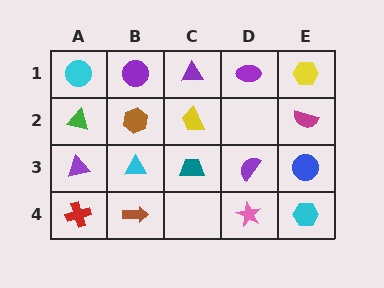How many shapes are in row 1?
5 shapes.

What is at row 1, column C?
A purple triangle.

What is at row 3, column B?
A cyan triangle.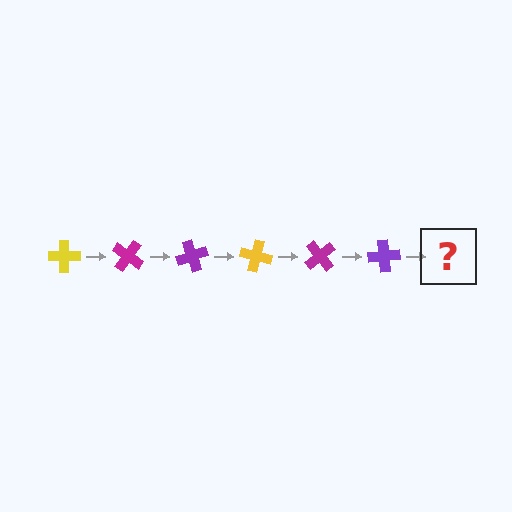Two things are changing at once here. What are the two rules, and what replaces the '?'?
The two rules are that it rotates 35 degrees each step and the color cycles through yellow, magenta, and purple. The '?' should be a yellow cross, rotated 210 degrees from the start.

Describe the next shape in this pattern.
It should be a yellow cross, rotated 210 degrees from the start.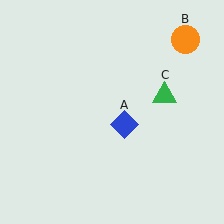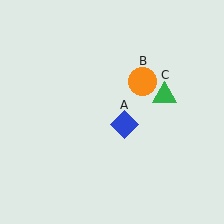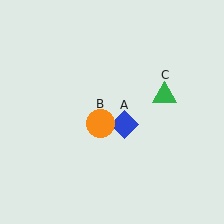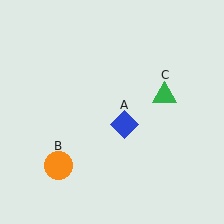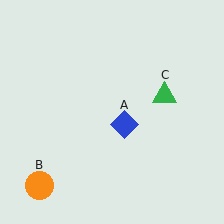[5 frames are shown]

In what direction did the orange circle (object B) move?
The orange circle (object B) moved down and to the left.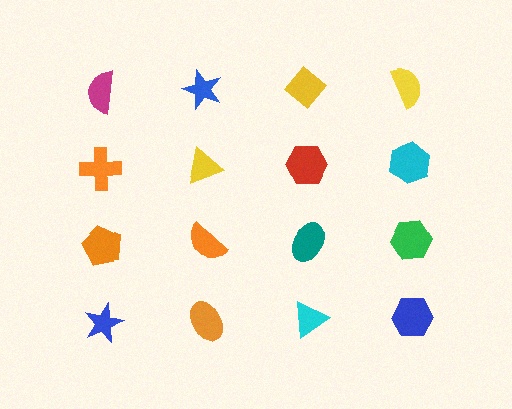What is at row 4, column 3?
A cyan triangle.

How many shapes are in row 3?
4 shapes.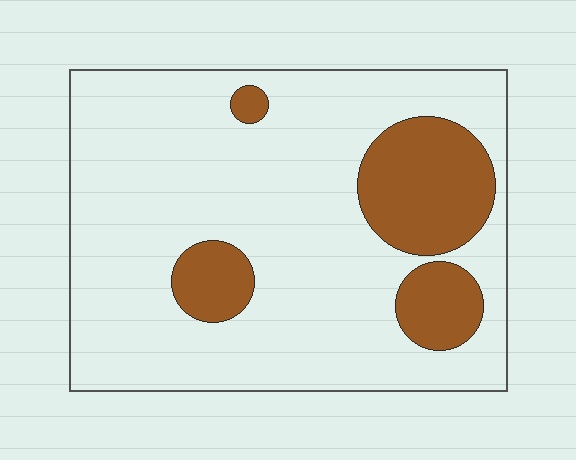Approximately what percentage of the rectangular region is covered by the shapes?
Approximately 20%.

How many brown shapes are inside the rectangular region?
4.